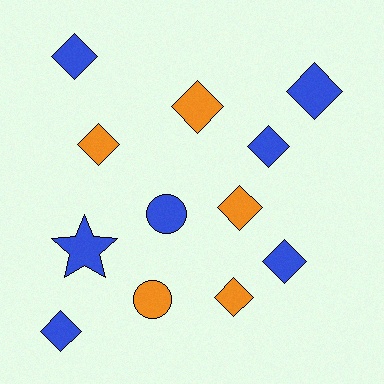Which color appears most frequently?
Blue, with 7 objects.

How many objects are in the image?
There are 12 objects.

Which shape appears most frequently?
Diamond, with 9 objects.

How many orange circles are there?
There is 1 orange circle.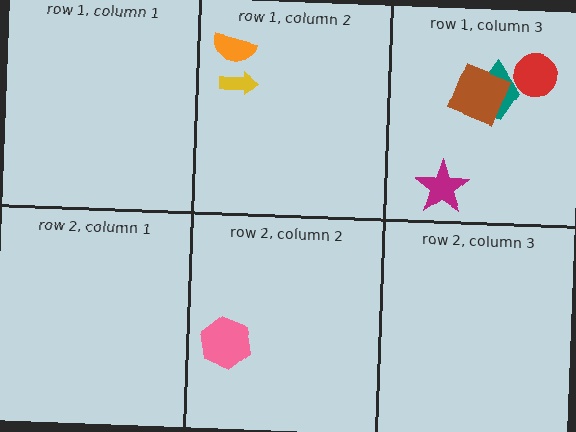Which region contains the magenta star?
The row 1, column 3 region.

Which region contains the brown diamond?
The row 1, column 3 region.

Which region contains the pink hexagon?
The row 2, column 2 region.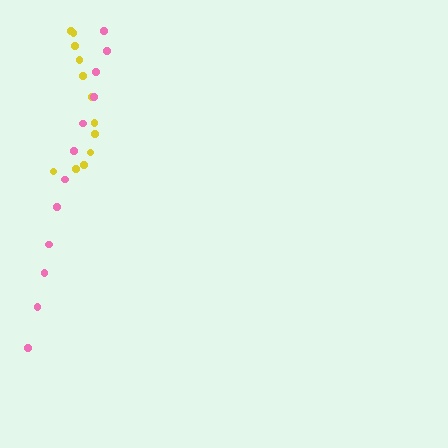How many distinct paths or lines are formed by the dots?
There are 2 distinct paths.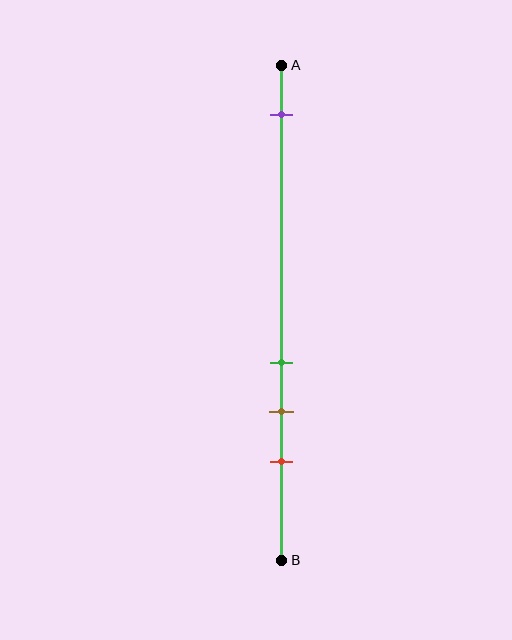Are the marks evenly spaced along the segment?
No, the marks are not evenly spaced.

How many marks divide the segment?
There are 4 marks dividing the segment.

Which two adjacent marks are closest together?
The green and brown marks are the closest adjacent pair.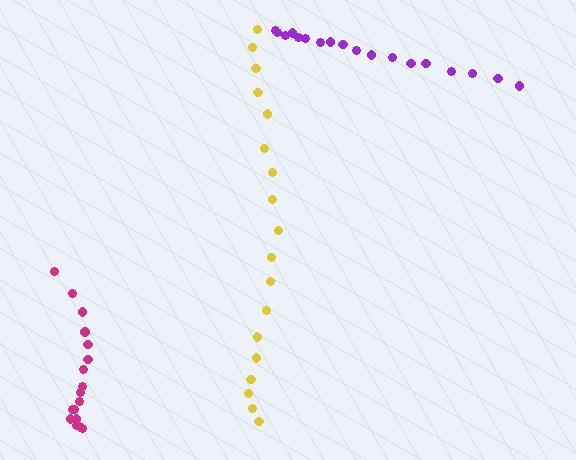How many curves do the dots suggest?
There are 3 distinct paths.